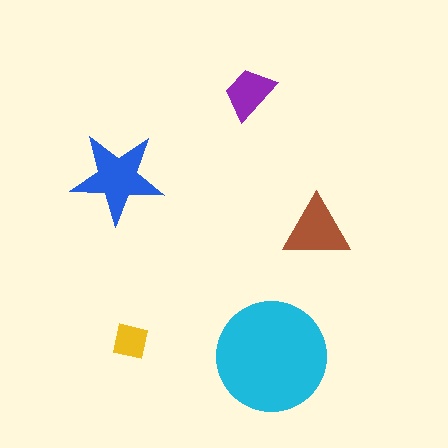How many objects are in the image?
There are 5 objects in the image.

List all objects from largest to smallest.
The cyan circle, the blue star, the brown triangle, the purple trapezoid, the yellow square.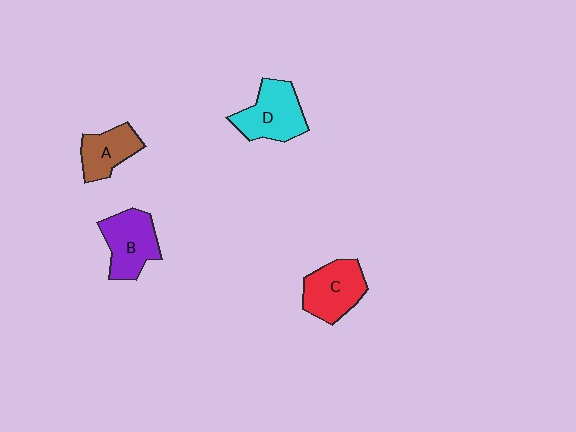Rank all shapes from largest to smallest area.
From largest to smallest: D (cyan), B (purple), C (red), A (brown).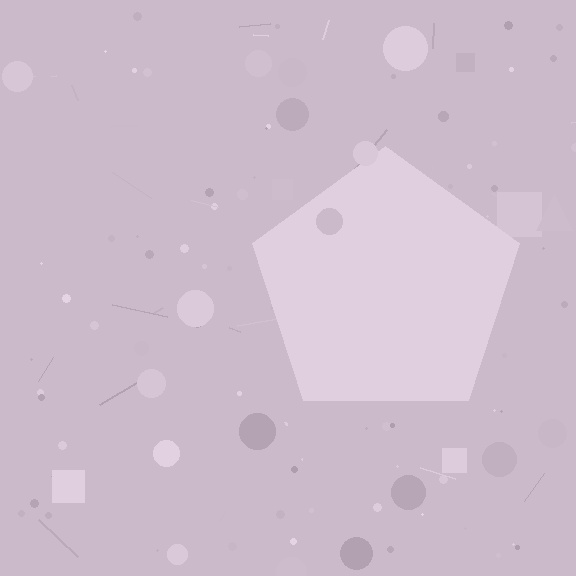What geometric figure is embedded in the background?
A pentagon is embedded in the background.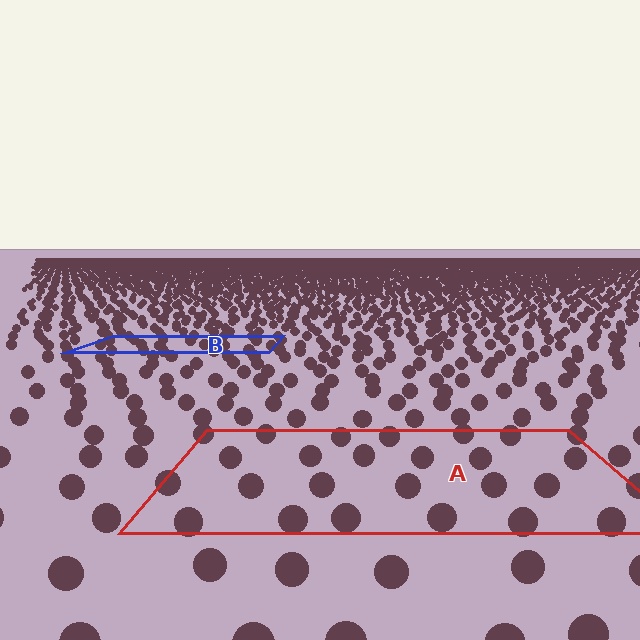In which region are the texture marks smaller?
The texture marks are smaller in region B, because it is farther away.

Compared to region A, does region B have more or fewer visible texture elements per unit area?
Region B has more texture elements per unit area — they are packed more densely because it is farther away.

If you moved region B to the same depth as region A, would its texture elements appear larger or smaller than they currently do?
They would appear larger. At a closer depth, the same texture elements are projected at a bigger on-screen size.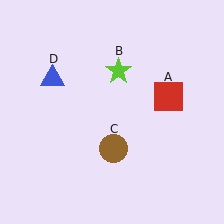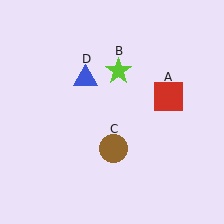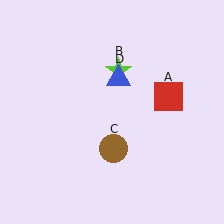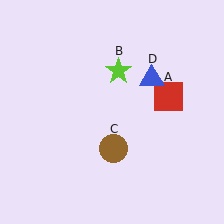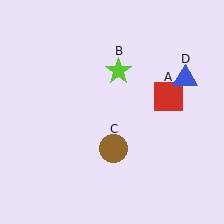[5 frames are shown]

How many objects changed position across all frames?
1 object changed position: blue triangle (object D).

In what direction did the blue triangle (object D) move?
The blue triangle (object D) moved right.